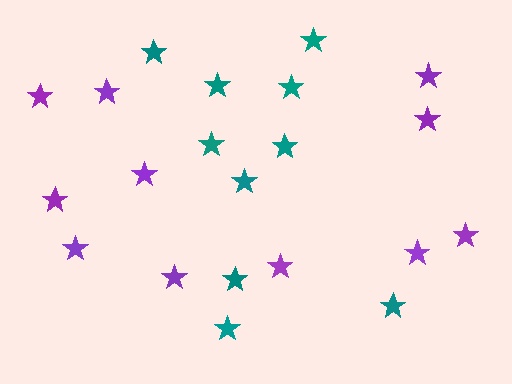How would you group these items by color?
There are 2 groups: one group of teal stars (10) and one group of purple stars (11).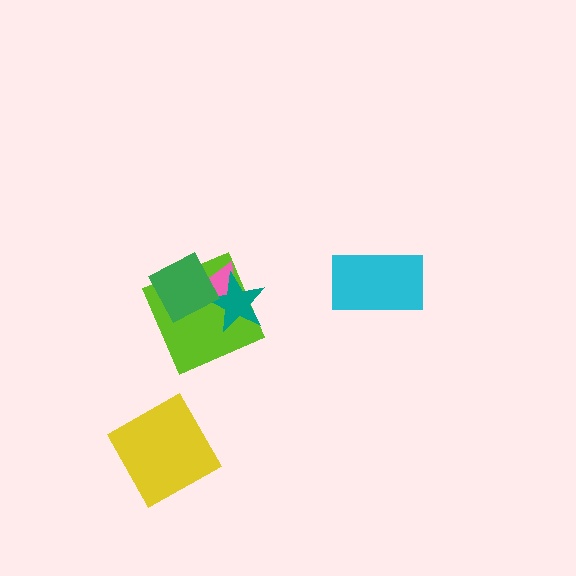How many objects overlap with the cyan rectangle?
0 objects overlap with the cyan rectangle.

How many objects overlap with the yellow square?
0 objects overlap with the yellow square.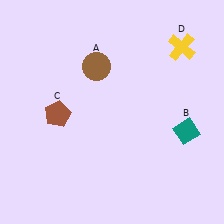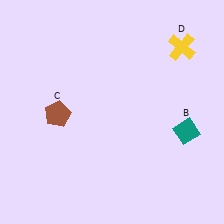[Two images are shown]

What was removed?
The brown circle (A) was removed in Image 2.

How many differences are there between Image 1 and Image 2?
There is 1 difference between the two images.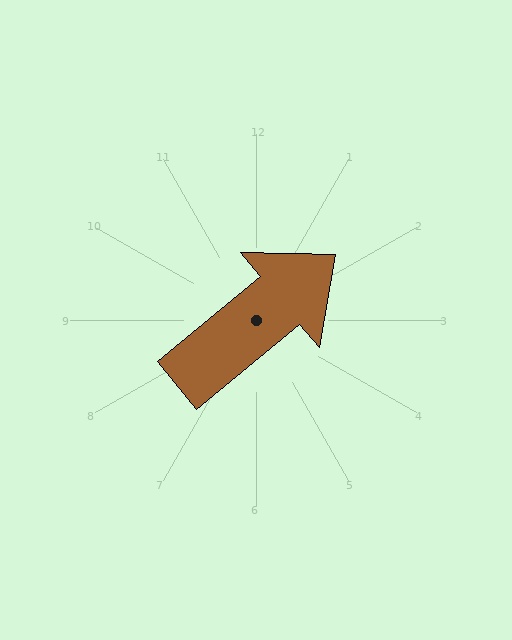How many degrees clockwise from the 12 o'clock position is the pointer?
Approximately 50 degrees.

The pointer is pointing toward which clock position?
Roughly 2 o'clock.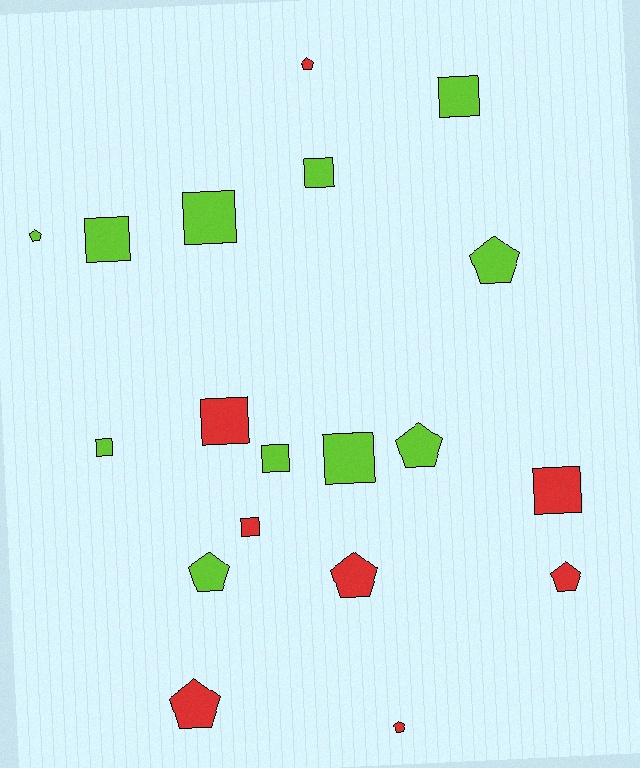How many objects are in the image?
There are 19 objects.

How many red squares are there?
There are 3 red squares.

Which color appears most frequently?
Lime, with 11 objects.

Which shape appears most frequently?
Square, with 10 objects.